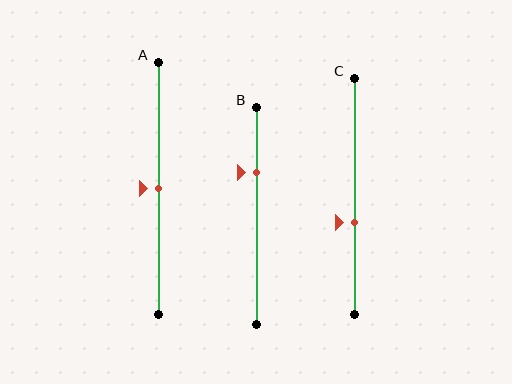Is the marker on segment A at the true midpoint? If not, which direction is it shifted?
Yes, the marker on segment A is at the true midpoint.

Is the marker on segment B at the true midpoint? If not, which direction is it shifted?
No, the marker on segment B is shifted upward by about 20% of the segment length.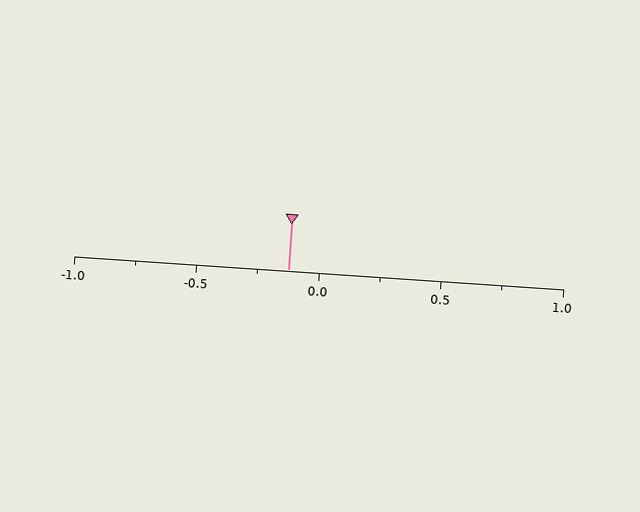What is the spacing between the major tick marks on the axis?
The major ticks are spaced 0.5 apart.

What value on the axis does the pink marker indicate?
The marker indicates approximately -0.12.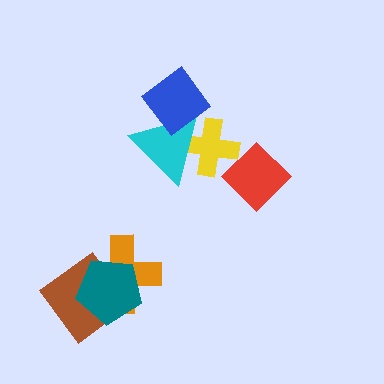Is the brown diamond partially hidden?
Yes, it is partially covered by another shape.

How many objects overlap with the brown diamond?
2 objects overlap with the brown diamond.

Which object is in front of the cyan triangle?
The blue diamond is in front of the cyan triangle.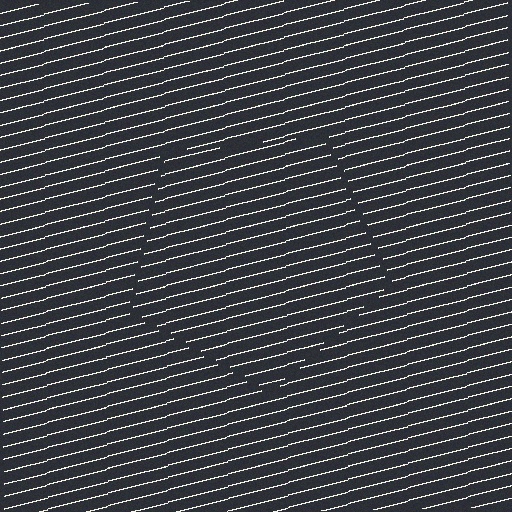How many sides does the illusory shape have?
5 sides — the line-ends trace a pentagon.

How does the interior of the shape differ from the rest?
The interior of the shape contains the same grating, shifted by half a period — the contour is defined by the phase discontinuity where line-ends from the inner and outer gratings abut.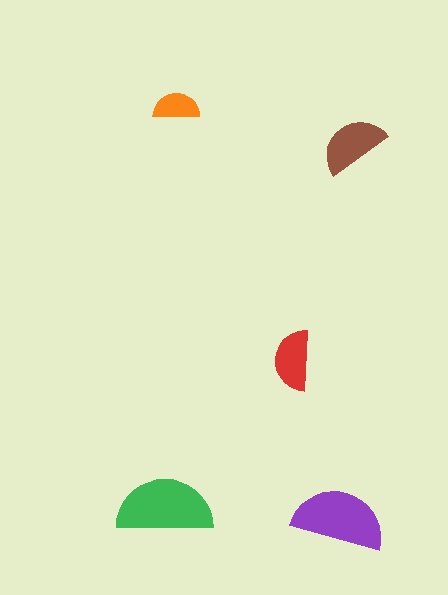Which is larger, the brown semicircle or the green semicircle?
The green one.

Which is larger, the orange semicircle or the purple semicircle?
The purple one.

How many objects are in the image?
There are 5 objects in the image.